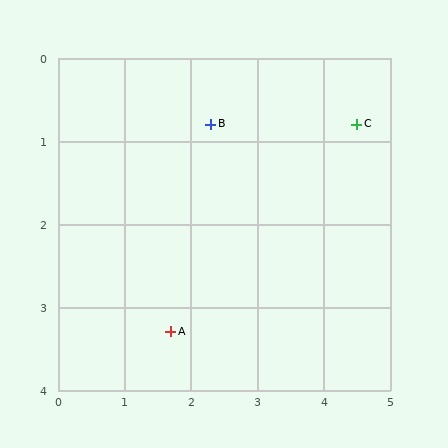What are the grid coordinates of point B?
Point B is at approximately (2.3, 0.8).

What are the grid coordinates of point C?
Point C is at approximately (4.5, 0.8).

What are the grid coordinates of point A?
Point A is at approximately (1.7, 3.3).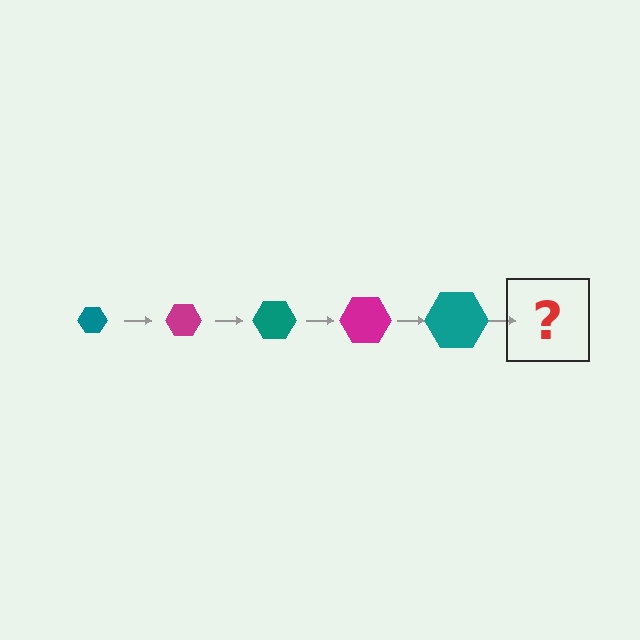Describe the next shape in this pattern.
It should be a magenta hexagon, larger than the previous one.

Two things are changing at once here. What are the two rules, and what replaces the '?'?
The two rules are that the hexagon grows larger each step and the color cycles through teal and magenta. The '?' should be a magenta hexagon, larger than the previous one.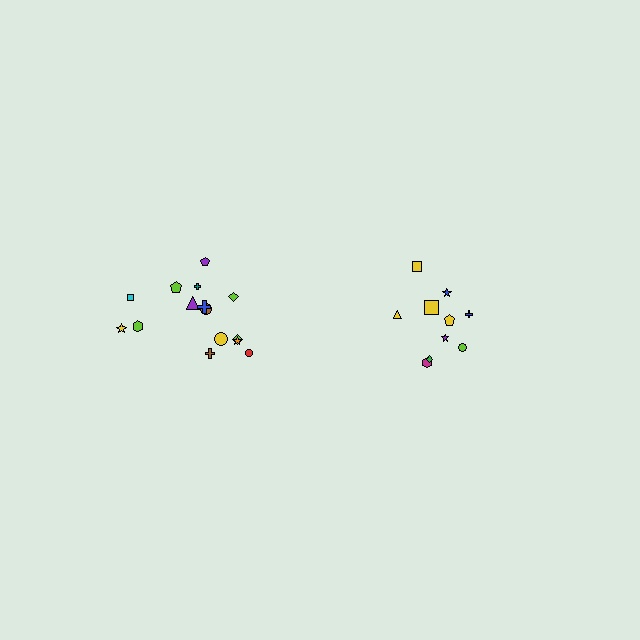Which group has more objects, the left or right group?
The left group.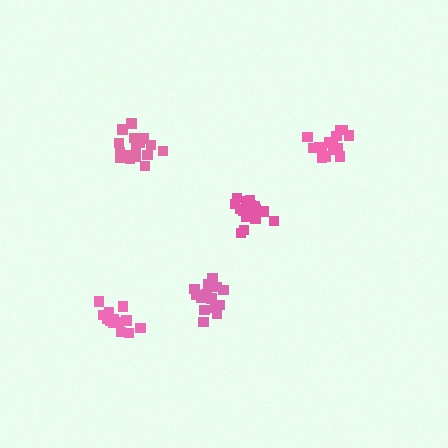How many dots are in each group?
Group 1: 16 dots, Group 2: 18 dots, Group 3: 16 dots, Group 4: 17 dots, Group 5: 14 dots (81 total).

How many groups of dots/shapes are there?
There are 5 groups.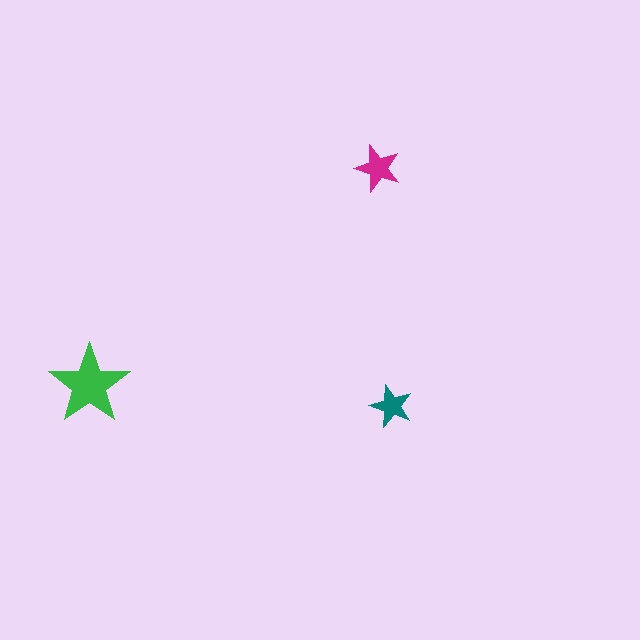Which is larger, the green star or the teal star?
The green one.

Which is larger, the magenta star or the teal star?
The magenta one.